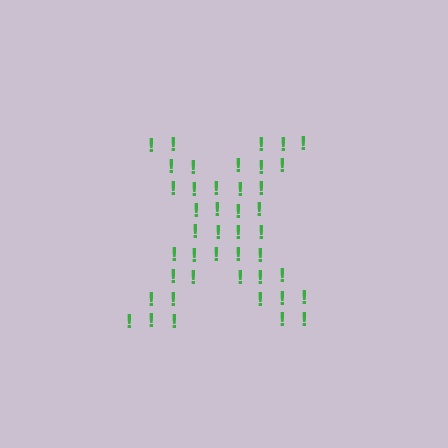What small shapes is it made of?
It is made of small exclamation marks.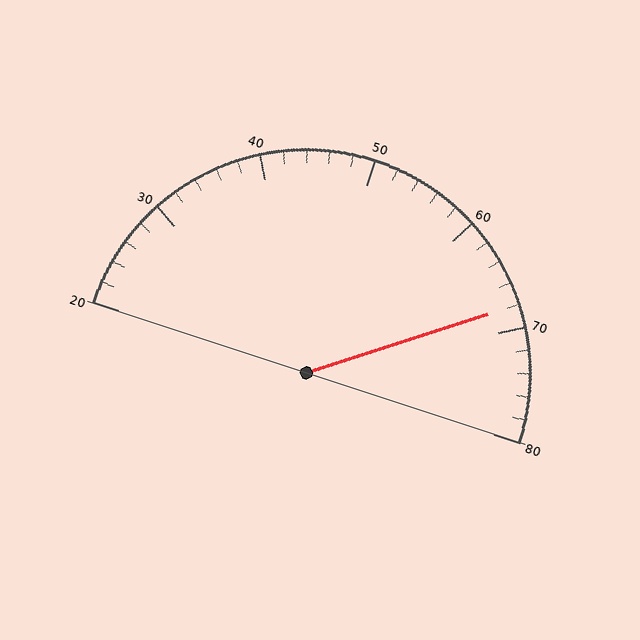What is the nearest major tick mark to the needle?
The nearest major tick mark is 70.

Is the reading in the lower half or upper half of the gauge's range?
The reading is in the upper half of the range (20 to 80).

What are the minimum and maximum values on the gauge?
The gauge ranges from 20 to 80.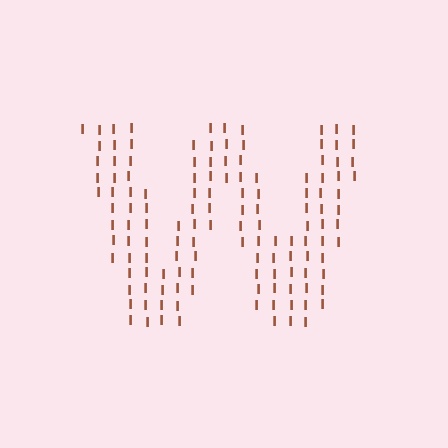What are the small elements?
The small elements are letter I's.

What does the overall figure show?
The overall figure shows the letter W.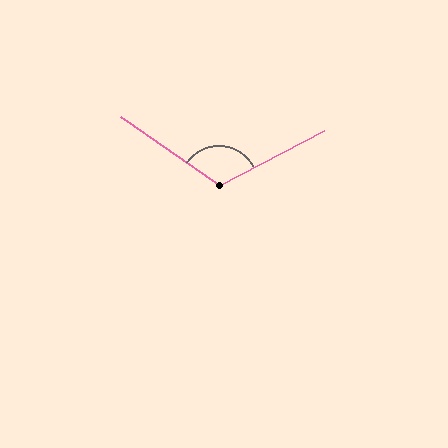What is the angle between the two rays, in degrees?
Approximately 118 degrees.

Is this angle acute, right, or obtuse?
It is obtuse.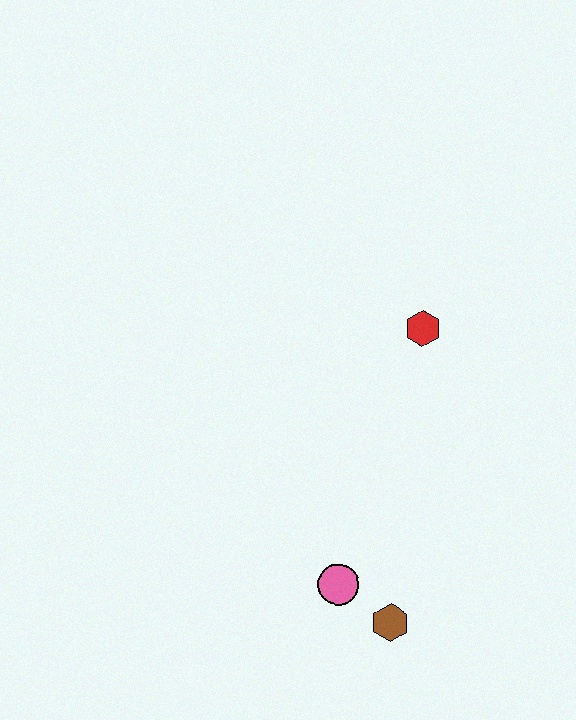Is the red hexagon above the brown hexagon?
Yes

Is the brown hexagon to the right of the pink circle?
Yes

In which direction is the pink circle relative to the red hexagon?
The pink circle is below the red hexagon.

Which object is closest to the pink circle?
The brown hexagon is closest to the pink circle.